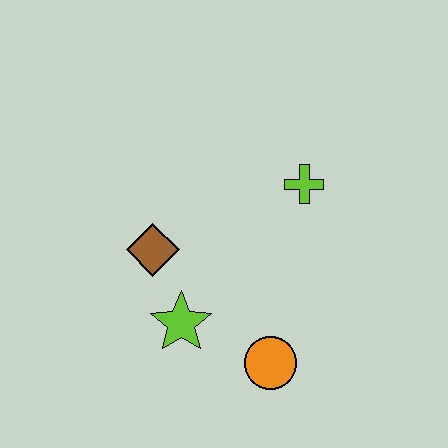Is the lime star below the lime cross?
Yes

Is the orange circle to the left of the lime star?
No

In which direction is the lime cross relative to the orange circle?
The lime cross is above the orange circle.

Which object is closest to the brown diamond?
The lime star is closest to the brown diamond.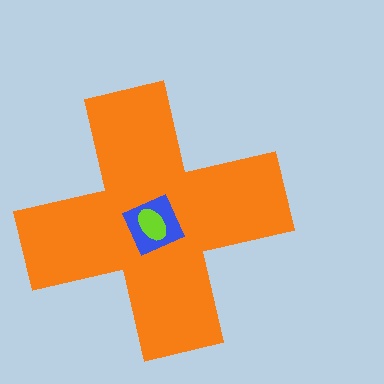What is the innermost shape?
The lime ellipse.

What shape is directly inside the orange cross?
The blue diamond.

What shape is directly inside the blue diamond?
The lime ellipse.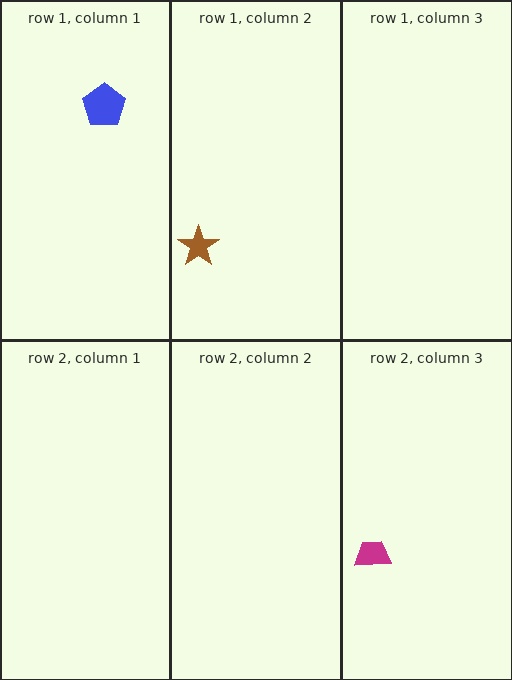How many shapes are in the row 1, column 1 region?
1.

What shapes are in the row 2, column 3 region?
The magenta trapezoid.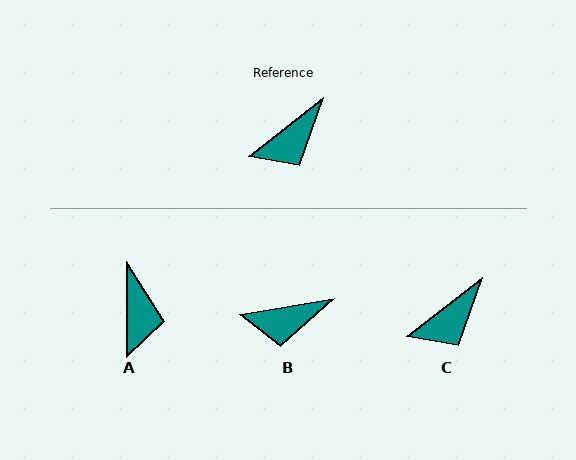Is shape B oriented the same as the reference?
No, it is off by about 29 degrees.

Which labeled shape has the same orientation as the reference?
C.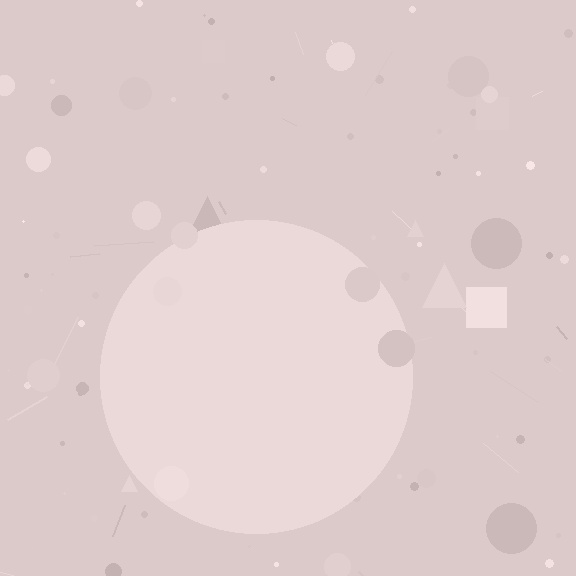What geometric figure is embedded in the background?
A circle is embedded in the background.